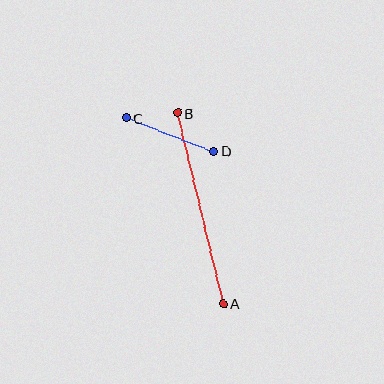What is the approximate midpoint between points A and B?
The midpoint is at approximately (200, 208) pixels.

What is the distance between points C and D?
The distance is approximately 93 pixels.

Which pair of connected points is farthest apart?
Points A and B are farthest apart.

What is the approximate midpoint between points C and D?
The midpoint is at approximately (170, 135) pixels.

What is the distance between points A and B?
The distance is approximately 196 pixels.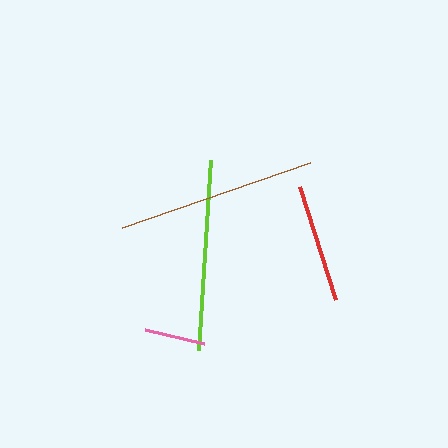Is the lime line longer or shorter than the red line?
The lime line is longer than the red line.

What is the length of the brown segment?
The brown segment is approximately 199 pixels long.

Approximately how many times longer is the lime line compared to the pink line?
The lime line is approximately 3.2 times the length of the pink line.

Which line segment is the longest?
The brown line is the longest at approximately 199 pixels.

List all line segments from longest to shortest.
From longest to shortest: brown, lime, red, pink.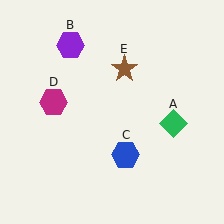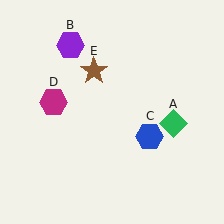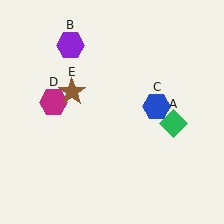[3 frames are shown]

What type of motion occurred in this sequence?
The blue hexagon (object C), brown star (object E) rotated counterclockwise around the center of the scene.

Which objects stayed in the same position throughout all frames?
Green diamond (object A) and purple hexagon (object B) and magenta hexagon (object D) remained stationary.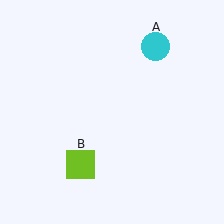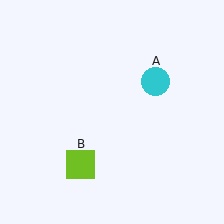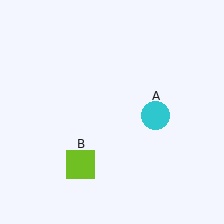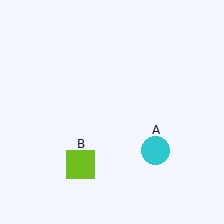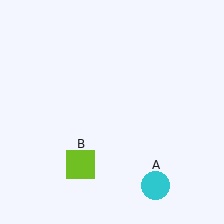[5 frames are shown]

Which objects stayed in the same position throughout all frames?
Lime square (object B) remained stationary.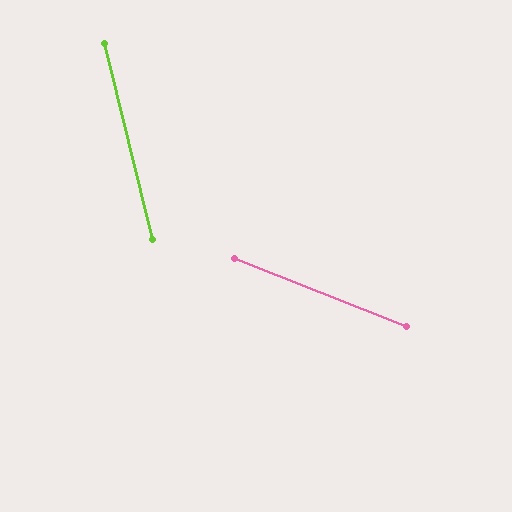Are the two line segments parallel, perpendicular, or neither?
Neither parallel nor perpendicular — they differ by about 55°.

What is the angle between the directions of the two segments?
Approximately 55 degrees.